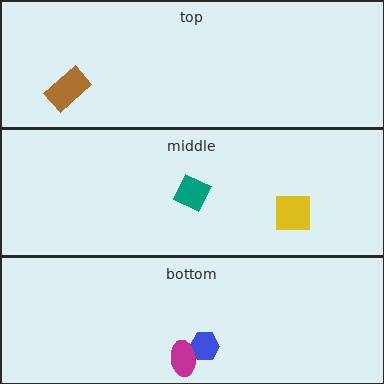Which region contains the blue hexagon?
The bottom region.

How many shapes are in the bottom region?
2.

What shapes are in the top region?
The brown rectangle.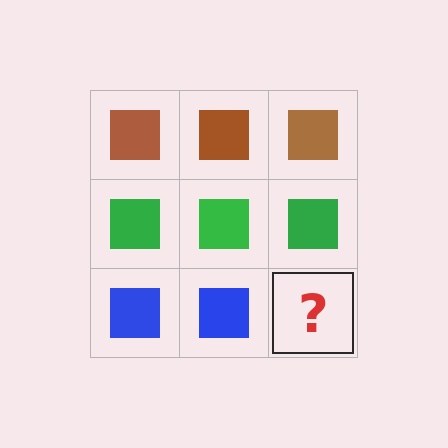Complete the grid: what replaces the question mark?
The question mark should be replaced with a blue square.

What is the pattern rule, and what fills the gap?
The rule is that each row has a consistent color. The gap should be filled with a blue square.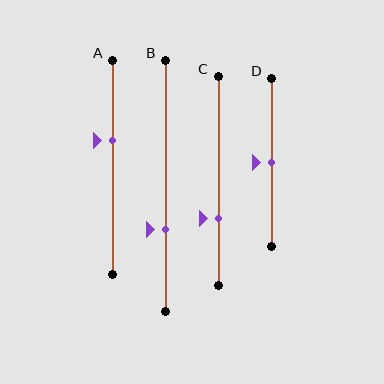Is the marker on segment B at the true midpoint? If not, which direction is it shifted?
No, the marker on segment B is shifted downward by about 17% of the segment length.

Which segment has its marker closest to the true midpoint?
Segment D has its marker closest to the true midpoint.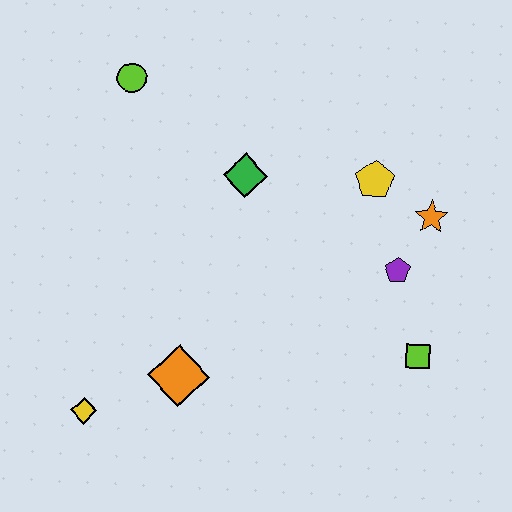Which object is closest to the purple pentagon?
The orange star is closest to the purple pentagon.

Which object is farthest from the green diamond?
The yellow diamond is farthest from the green diamond.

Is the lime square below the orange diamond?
No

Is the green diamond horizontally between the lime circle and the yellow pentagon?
Yes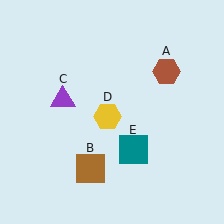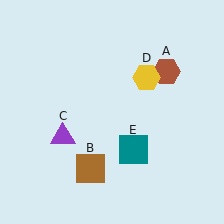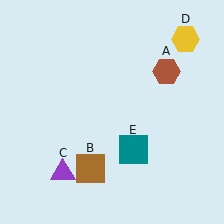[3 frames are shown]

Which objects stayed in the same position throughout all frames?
Brown hexagon (object A) and brown square (object B) and teal square (object E) remained stationary.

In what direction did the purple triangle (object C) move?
The purple triangle (object C) moved down.